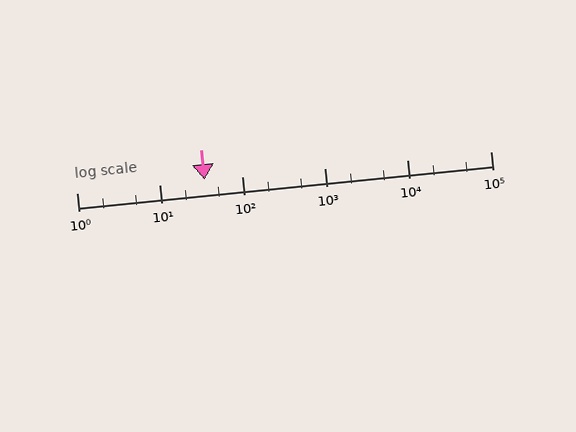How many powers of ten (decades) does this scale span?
The scale spans 5 decades, from 1 to 100000.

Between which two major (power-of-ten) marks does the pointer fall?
The pointer is between 10 and 100.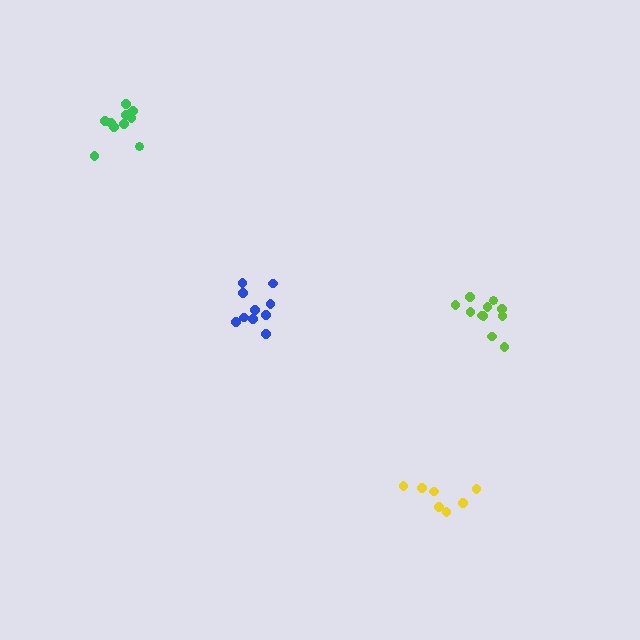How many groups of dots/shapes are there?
There are 4 groups.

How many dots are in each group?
Group 1: 11 dots, Group 2: 7 dots, Group 3: 10 dots, Group 4: 10 dots (38 total).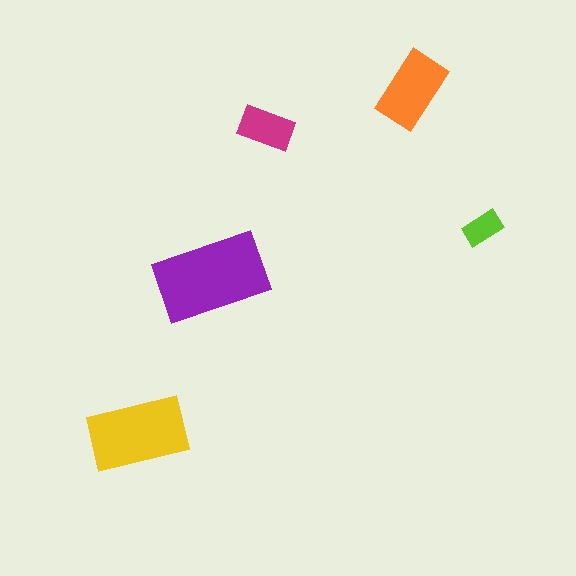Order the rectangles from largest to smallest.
the purple one, the yellow one, the orange one, the magenta one, the lime one.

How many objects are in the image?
There are 5 objects in the image.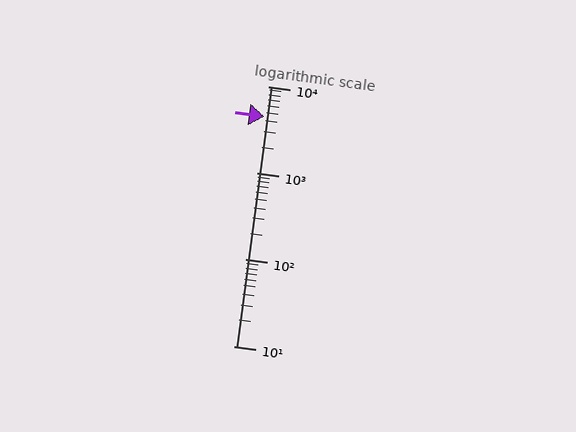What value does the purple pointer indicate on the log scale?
The pointer indicates approximately 4500.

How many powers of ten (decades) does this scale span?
The scale spans 3 decades, from 10 to 10000.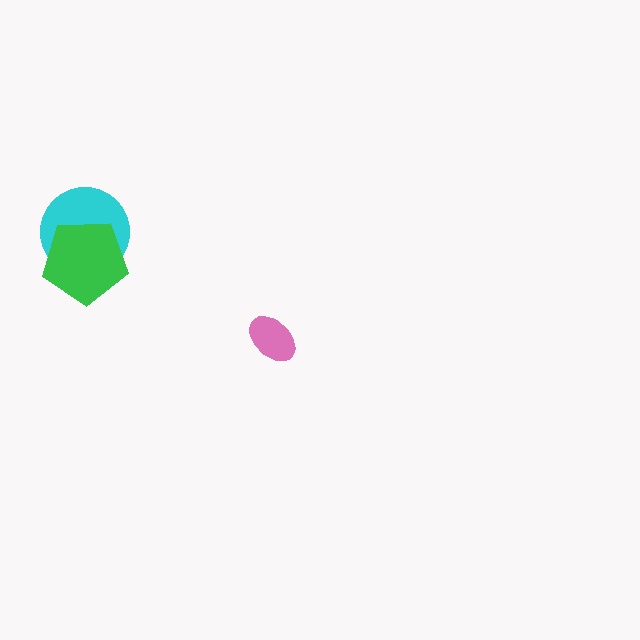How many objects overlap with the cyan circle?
1 object overlaps with the cyan circle.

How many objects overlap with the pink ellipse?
0 objects overlap with the pink ellipse.